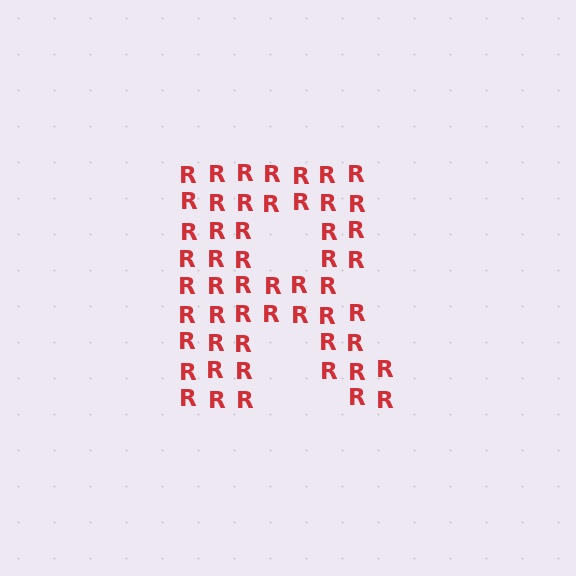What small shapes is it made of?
It is made of small letter R's.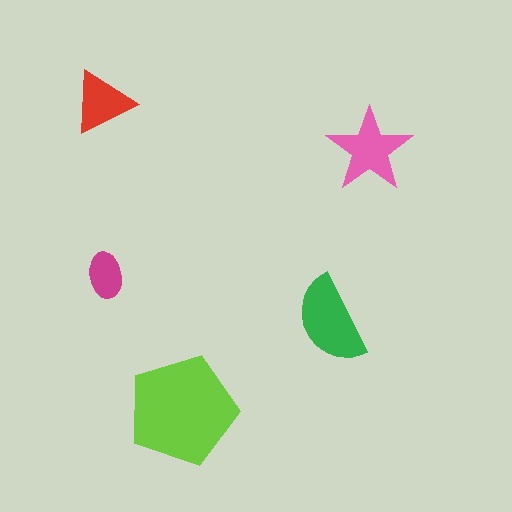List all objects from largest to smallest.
The lime pentagon, the green semicircle, the pink star, the red triangle, the magenta ellipse.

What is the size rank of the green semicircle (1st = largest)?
2nd.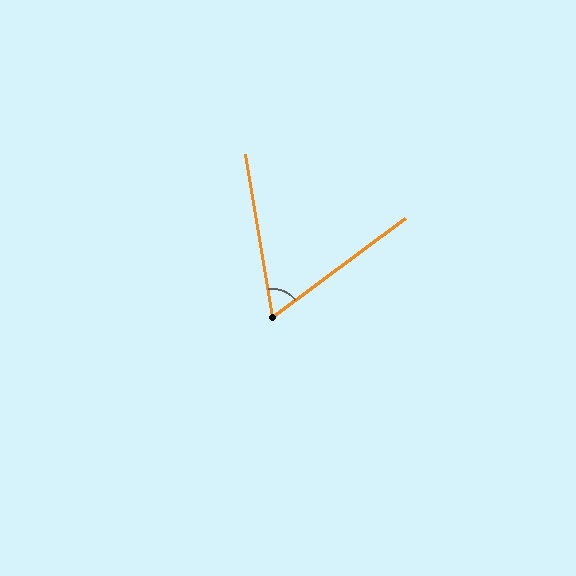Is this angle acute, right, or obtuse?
It is acute.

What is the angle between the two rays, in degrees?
Approximately 63 degrees.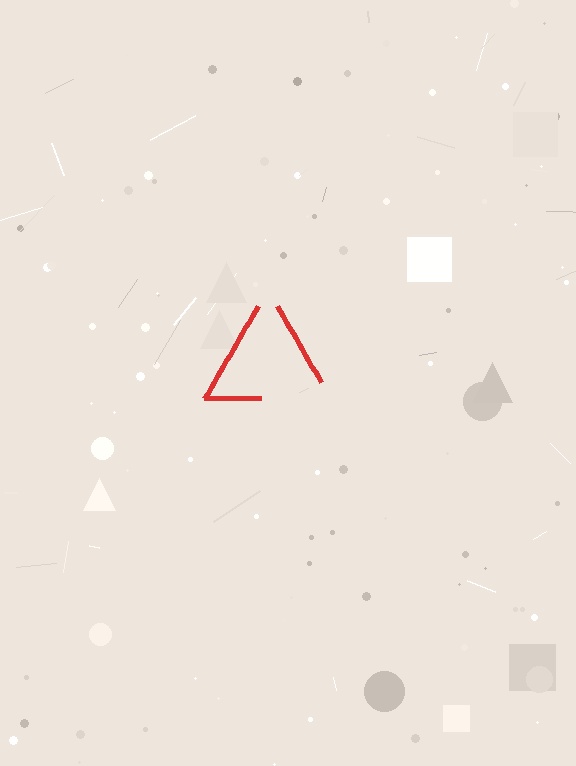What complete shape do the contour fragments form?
The contour fragments form a triangle.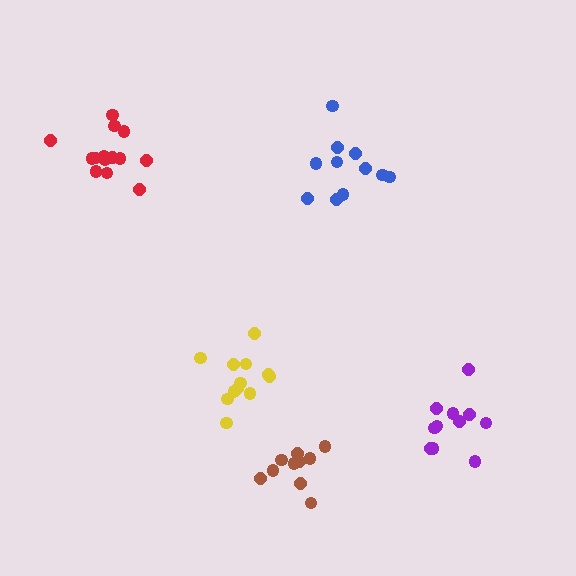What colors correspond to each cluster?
The clusters are colored: yellow, brown, blue, purple, red.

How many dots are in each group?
Group 1: 12 dots, Group 2: 10 dots, Group 3: 11 dots, Group 4: 11 dots, Group 5: 14 dots (58 total).